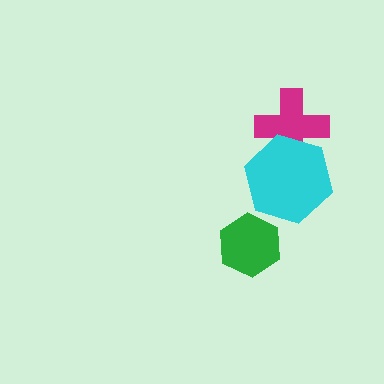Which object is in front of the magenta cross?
The cyan hexagon is in front of the magenta cross.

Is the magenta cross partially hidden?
Yes, it is partially covered by another shape.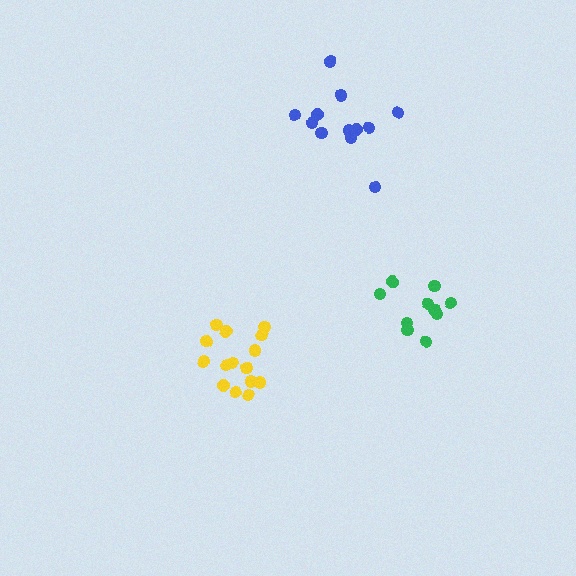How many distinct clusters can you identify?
There are 3 distinct clusters.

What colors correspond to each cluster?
The clusters are colored: green, yellow, blue.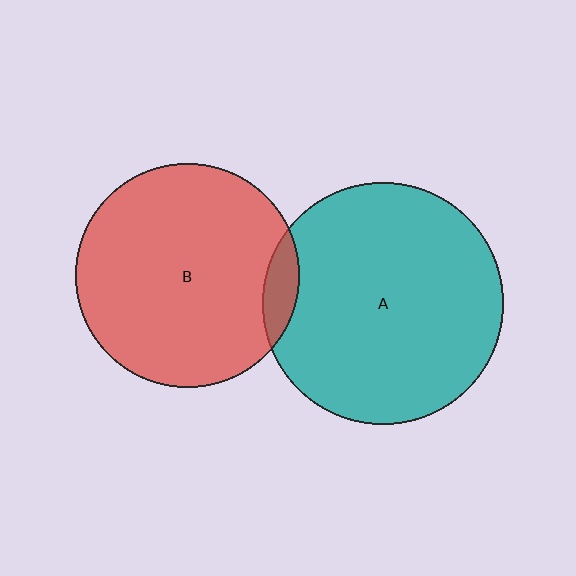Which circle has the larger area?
Circle A (teal).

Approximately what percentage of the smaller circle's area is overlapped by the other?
Approximately 5%.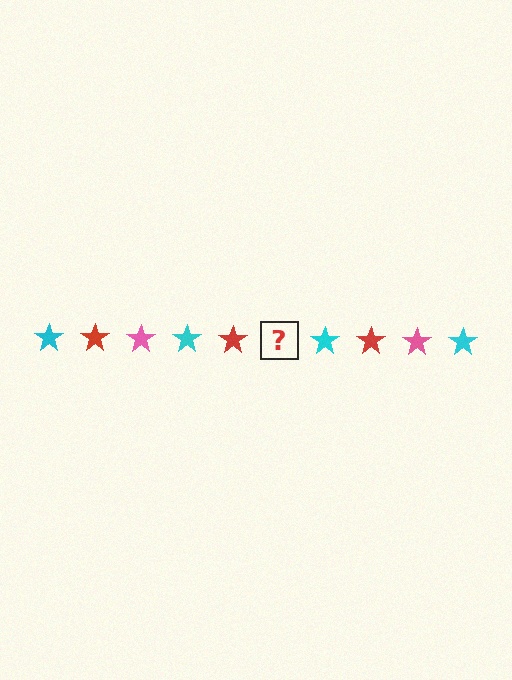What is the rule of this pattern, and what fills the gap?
The rule is that the pattern cycles through cyan, red, pink stars. The gap should be filled with a pink star.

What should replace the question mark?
The question mark should be replaced with a pink star.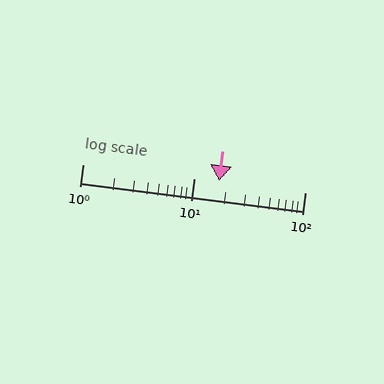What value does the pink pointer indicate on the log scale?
The pointer indicates approximately 17.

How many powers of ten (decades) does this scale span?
The scale spans 2 decades, from 1 to 100.